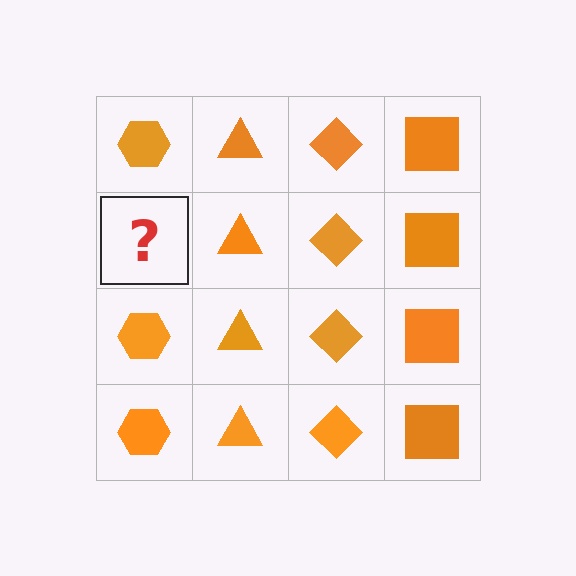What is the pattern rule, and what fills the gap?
The rule is that each column has a consistent shape. The gap should be filled with an orange hexagon.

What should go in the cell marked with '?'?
The missing cell should contain an orange hexagon.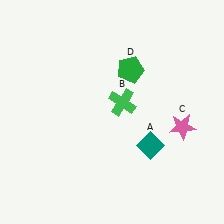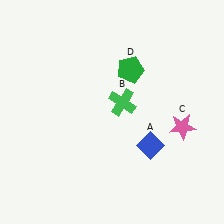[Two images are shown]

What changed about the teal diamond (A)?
In Image 1, A is teal. In Image 2, it changed to blue.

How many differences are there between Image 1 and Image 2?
There is 1 difference between the two images.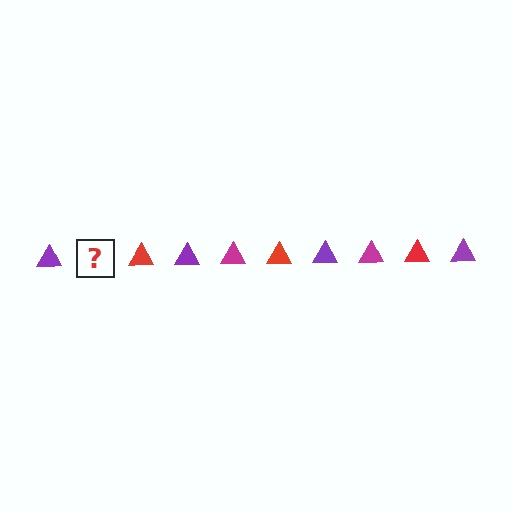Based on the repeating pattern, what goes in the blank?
The blank should be a magenta triangle.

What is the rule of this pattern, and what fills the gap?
The rule is that the pattern cycles through purple, magenta, red triangles. The gap should be filled with a magenta triangle.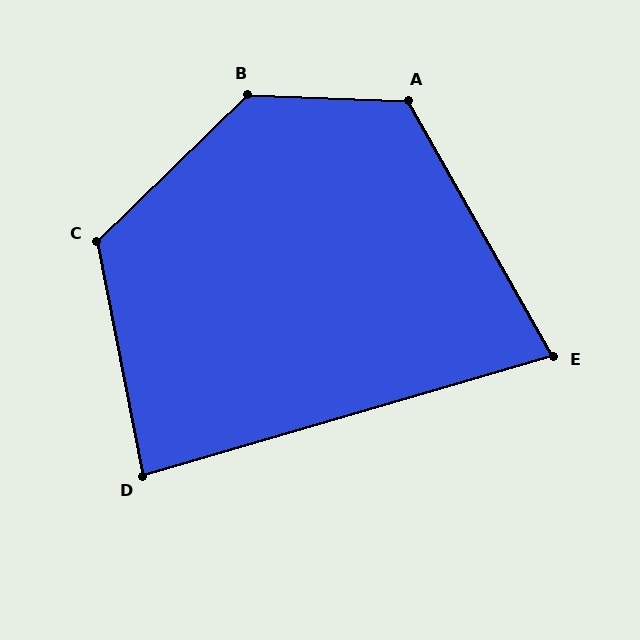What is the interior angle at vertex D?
Approximately 85 degrees (acute).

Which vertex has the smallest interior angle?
E, at approximately 77 degrees.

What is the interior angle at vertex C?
Approximately 123 degrees (obtuse).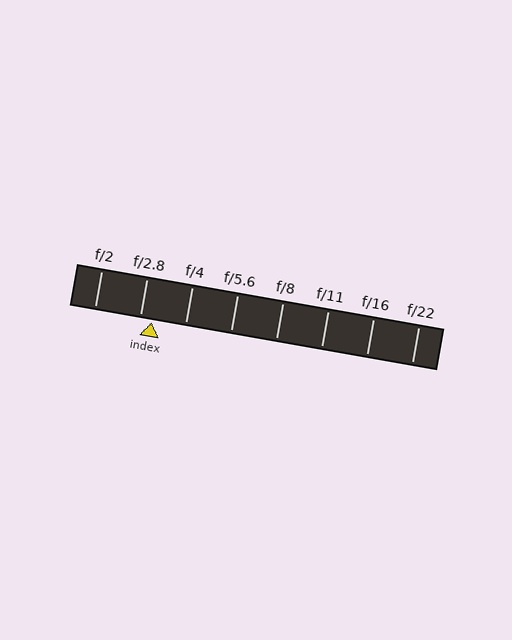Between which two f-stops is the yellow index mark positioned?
The index mark is between f/2.8 and f/4.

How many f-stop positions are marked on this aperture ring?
There are 8 f-stop positions marked.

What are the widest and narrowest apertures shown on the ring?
The widest aperture shown is f/2 and the narrowest is f/22.